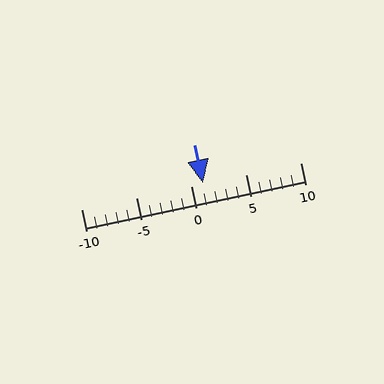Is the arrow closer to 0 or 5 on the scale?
The arrow is closer to 0.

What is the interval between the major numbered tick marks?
The major tick marks are spaced 5 units apart.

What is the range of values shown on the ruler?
The ruler shows values from -10 to 10.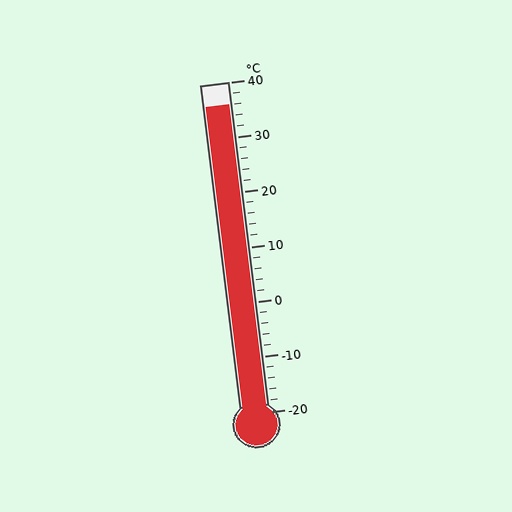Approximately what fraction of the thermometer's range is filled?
The thermometer is filled to approximately 95% of its range.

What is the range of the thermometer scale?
The thermometer scale ranges from -20°C to 40°C.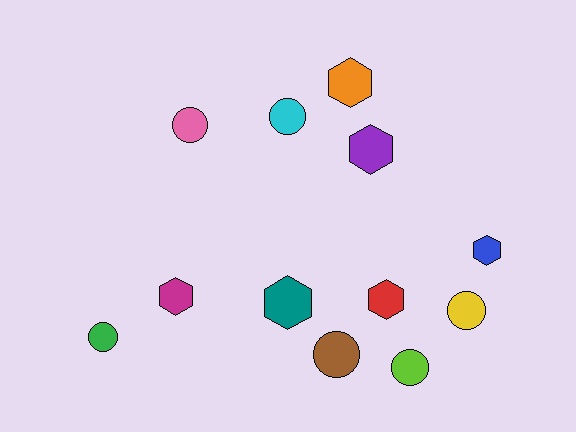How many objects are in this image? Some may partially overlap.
There are 12 objects.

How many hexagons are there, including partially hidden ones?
There are 6 hexagons.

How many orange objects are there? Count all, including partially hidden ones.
There is 1 orange object.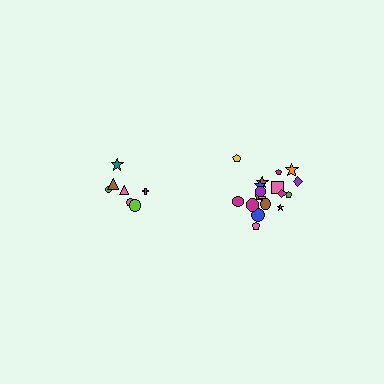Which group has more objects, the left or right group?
The right group.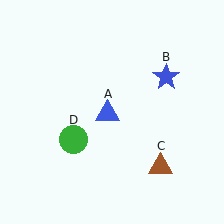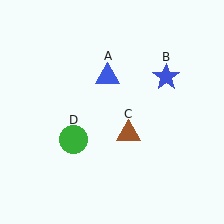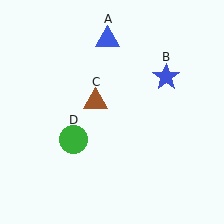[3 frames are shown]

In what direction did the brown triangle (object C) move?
The brown triangle (object C) moved up and to the left.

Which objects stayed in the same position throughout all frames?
Blue star (object B) and green circle (object D) remained stationary.